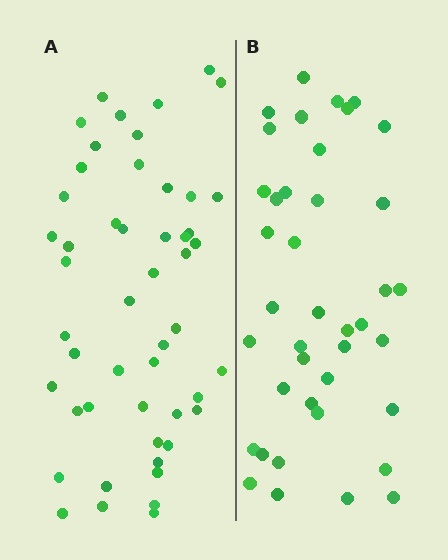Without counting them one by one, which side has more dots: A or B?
Region A (the left region) has more dots.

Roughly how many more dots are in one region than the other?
Region A has roughly 10 or so more dots than region B.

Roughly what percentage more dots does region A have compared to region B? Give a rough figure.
About 25% more.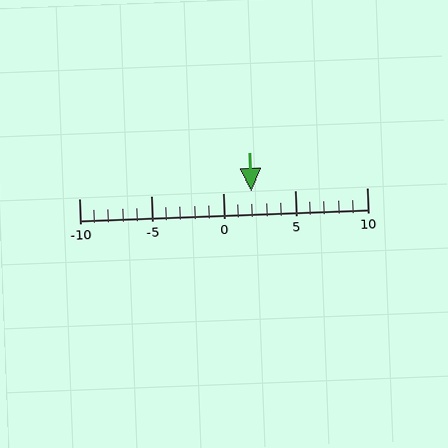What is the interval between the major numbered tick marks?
The major tick marks are spaced 5 units apart.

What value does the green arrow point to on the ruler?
The green arrow points to approximately 2.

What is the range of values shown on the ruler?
The ruler shows values from -10 to 10.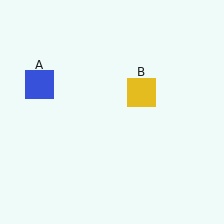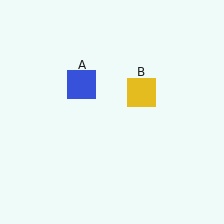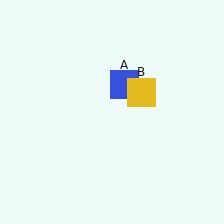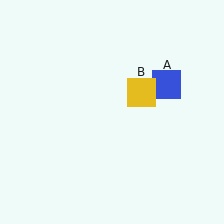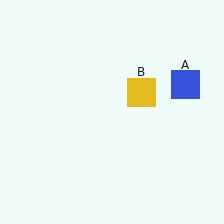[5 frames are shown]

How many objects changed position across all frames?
1 object changed position: blue square (object A).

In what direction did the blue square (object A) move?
The blue square (object A) moved right.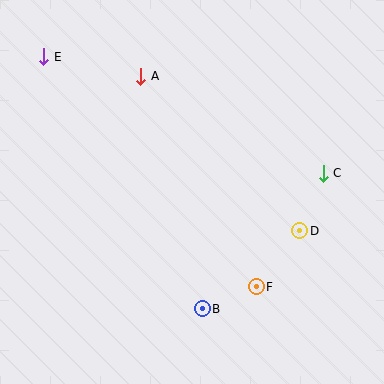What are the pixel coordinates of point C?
Point C is at (323, 173).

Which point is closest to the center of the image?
Point F at (256, 287) is closest to the center.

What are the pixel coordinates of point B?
Point B is at (202, 309).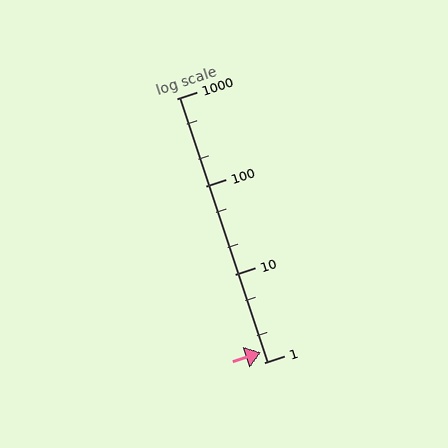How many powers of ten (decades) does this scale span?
The scale spans 3 decades, from 1 to 1000.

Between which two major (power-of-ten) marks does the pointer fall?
The pointer is between 1 and 10.